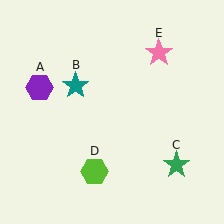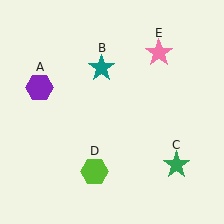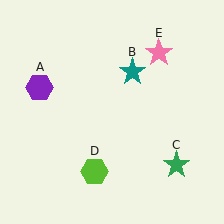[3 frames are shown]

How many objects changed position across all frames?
1 object changed position: teal star (object B).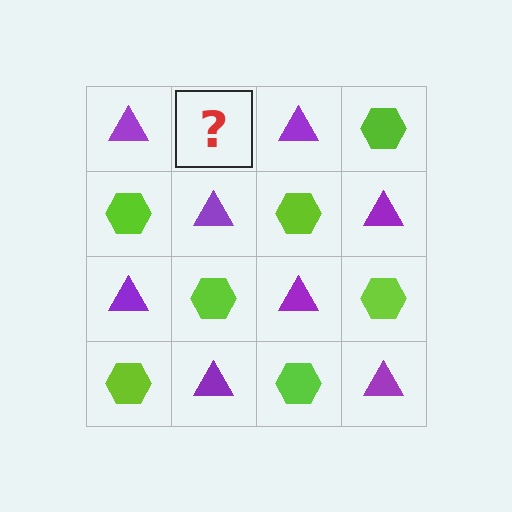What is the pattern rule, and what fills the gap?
The rule is that it alternates purple triangle and lime hexagon in a checkerboard pattern. The gap should be filled with a lime hexagon.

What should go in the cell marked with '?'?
The missing cell should contain a lime hexagon.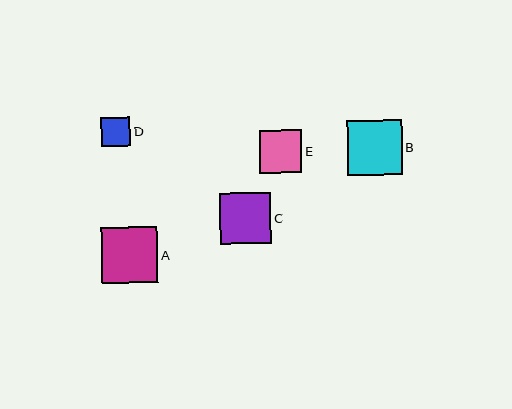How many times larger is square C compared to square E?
Square C is approximately 1.2 times the size of square E.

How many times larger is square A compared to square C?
Square A is approximately 1.1 times the size of square C.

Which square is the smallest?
Square D is the smallest with a size of approximately 29 pixels.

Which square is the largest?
Square A is the largest with a size of approximately 56 pixels.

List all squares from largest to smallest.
From largest to smallest: A, B, C, E, D.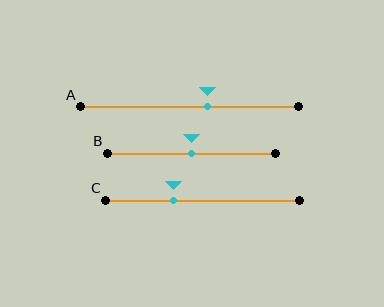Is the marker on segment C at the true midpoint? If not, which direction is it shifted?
No, the marker on segment C is shifted to the left by about 15% of the segment length.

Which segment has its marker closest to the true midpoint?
Segment B has its marker closest to the true midpoint.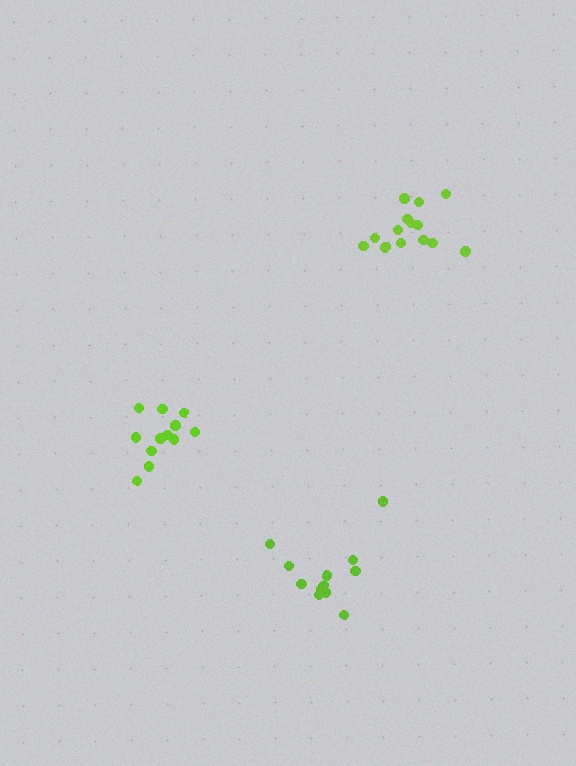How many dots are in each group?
Group 1: 14 dots, Group 2: 12 dots, Group 3: 12 dots (38 total).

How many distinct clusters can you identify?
There are 3 distinct clusters.